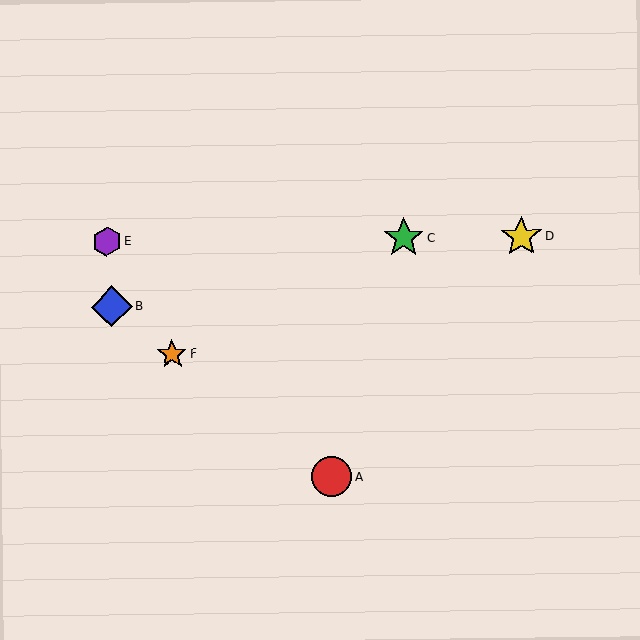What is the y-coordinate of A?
Object A is at y≈476.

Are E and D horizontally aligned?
Yes, both are at y≈241.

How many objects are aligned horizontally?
3 objects (C, D, E) are aligned horizontally.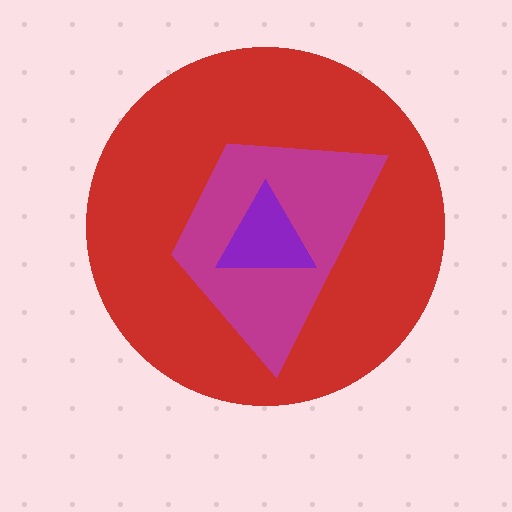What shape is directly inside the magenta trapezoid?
The purple triangle.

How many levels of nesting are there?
3.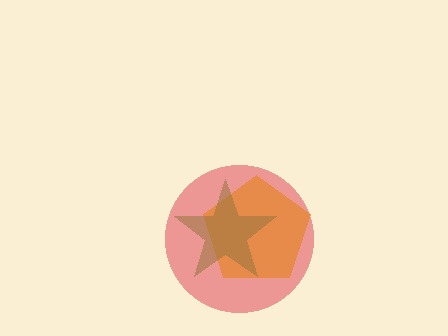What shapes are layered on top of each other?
The layered shapes are: a red circle, an orange pentagon, a brown star.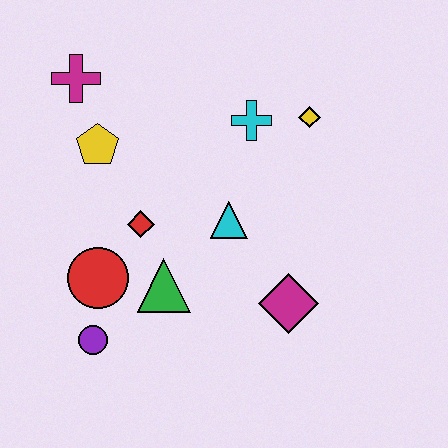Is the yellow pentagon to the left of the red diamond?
Yes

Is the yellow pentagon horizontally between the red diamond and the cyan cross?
No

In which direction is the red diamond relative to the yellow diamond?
The red diamond is to the left of the yellow diamond.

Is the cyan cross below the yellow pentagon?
No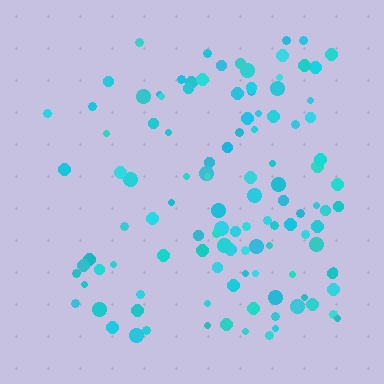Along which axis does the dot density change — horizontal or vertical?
Horizontal.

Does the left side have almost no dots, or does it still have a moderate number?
Still a moderate number, just noticeably fewer than the right.